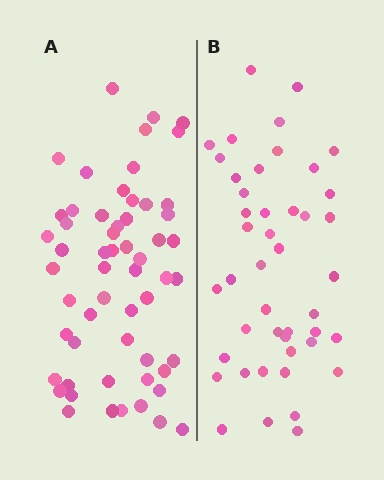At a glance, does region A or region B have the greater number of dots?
Region A (the left region) has more dots.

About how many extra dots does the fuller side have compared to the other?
Region A has roughly 12 or so more dots than region B.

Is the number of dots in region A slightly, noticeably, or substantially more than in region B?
Region A has noticeably more, but not dramatically so. The ratio is roughly 1.3 to 1.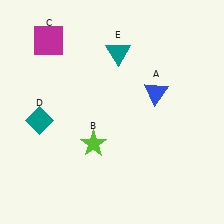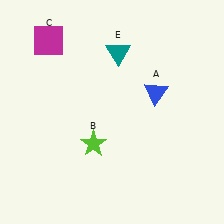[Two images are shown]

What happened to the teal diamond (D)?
The teal diamond (D) was removed in Image 2. It was in the bottom-left area of Image 1.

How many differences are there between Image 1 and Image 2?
There is 1 difference between the two images.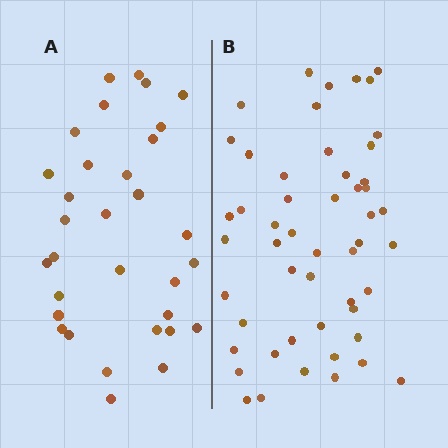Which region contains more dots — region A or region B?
Region B (the right region) has more dots.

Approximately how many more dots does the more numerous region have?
Region B has approximately 20 more dots than region A.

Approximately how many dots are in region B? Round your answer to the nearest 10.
About 50 dots. (The exact count is 51, which rounds to 50.)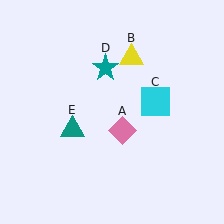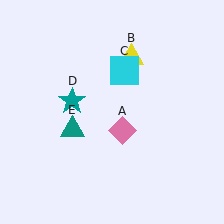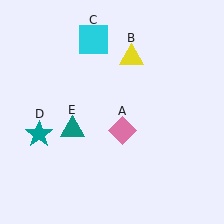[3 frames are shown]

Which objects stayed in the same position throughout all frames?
Pink diamond (object A) and yellow triangle (object B) and teal triangle (object E) remained stationary.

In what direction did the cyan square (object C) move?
The cyan square (object C) moved up and to the left.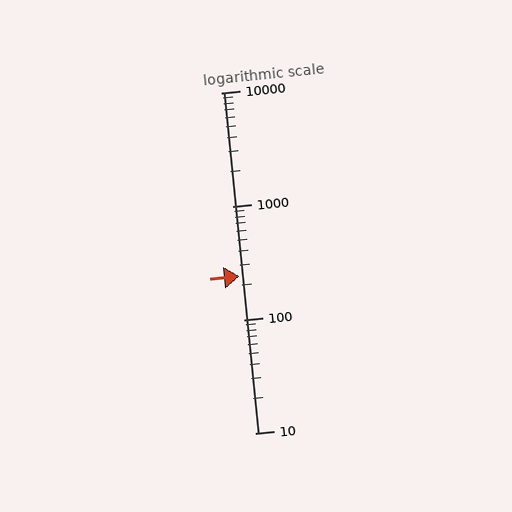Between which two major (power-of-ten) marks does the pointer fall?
The pointer is between 100 and 1000.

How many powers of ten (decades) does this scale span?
The scale spans 3 decades, from 10 to 10000.